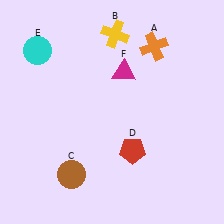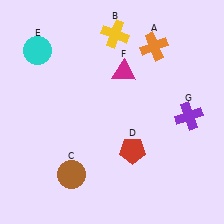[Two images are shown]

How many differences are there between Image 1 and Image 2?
There is 1 difference between the two images.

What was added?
A purple cross (G) was added in Image 2.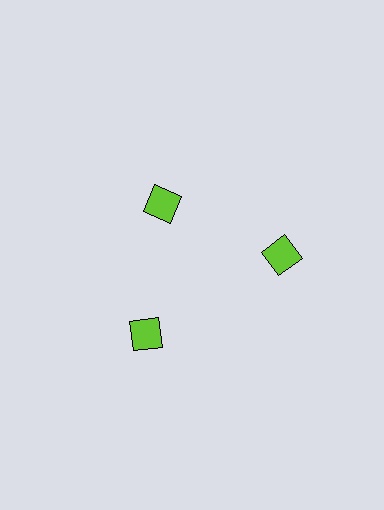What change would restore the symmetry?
The symmetry would be restored by moving it outward, back onto the ring so that all 3 diamonds sit at equal angles and equal distance from the center.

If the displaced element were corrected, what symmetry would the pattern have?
It would have 3-fold rotational symmetry — the pattern would map onto itself every 120 degrees.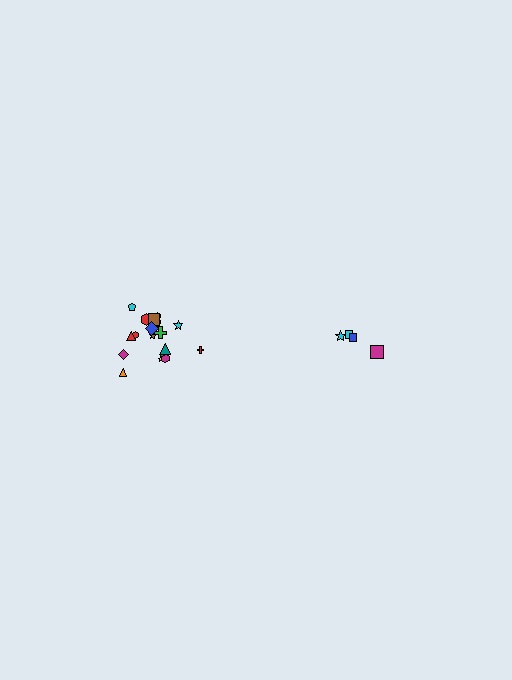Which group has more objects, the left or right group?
The left group.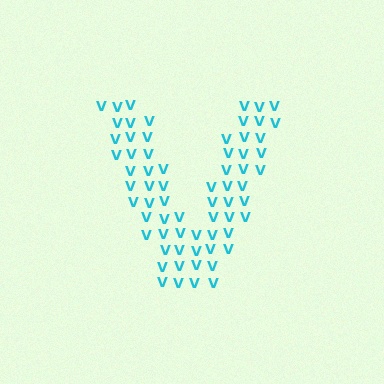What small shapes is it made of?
It is made of small letter V's.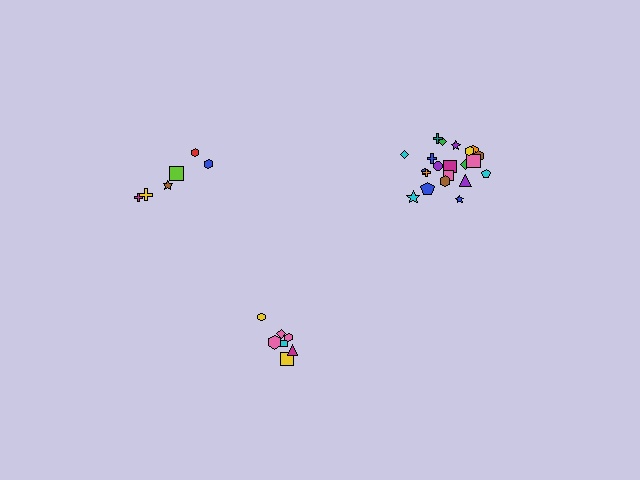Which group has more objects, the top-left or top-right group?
The top-right group.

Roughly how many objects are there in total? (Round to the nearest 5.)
Roughly 35 objects in total.